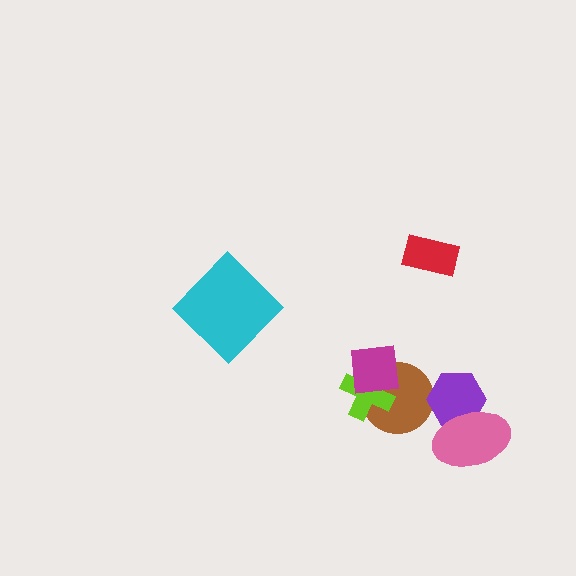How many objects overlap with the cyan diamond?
0 objects overlap with the cyan diamond.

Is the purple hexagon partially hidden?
Yes, it is partially covered by another shape.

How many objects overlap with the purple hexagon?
1 object overlaps with the purple hexagon.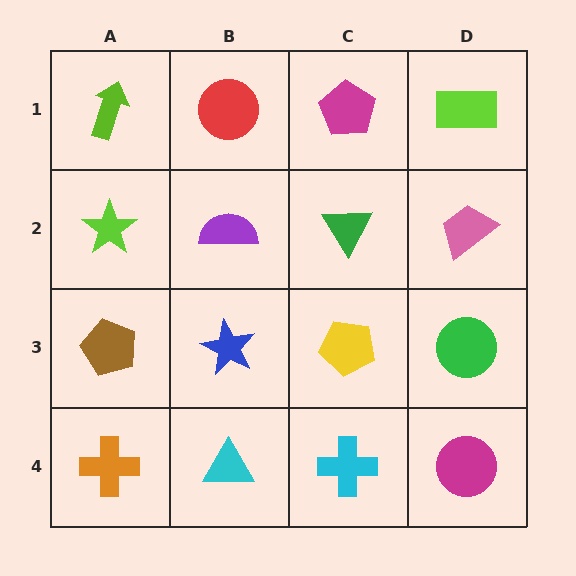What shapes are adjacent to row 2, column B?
A red circle (row 1, column B), a blue star (row 3, column B), a lime star (row 2, column A), a green triangle (row 2, column C).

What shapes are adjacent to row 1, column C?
A green triangle (row 2, column C), a red circle (row 1, column B), a lime rectangle (row 1, column D).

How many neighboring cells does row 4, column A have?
2.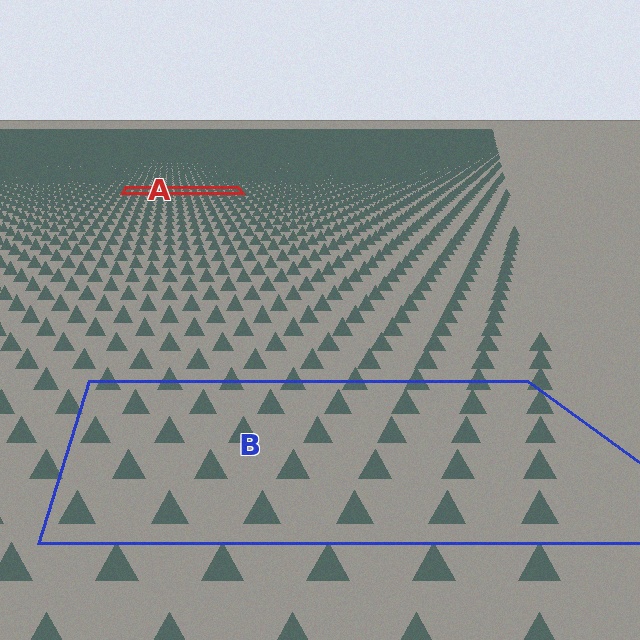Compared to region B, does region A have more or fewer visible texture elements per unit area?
Region A has more texture elements per unit area — they are packed more densely because it is farther away.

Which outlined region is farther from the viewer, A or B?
Region A is farther from the viewer — the texture elements inside it appear smaller and more densely packed.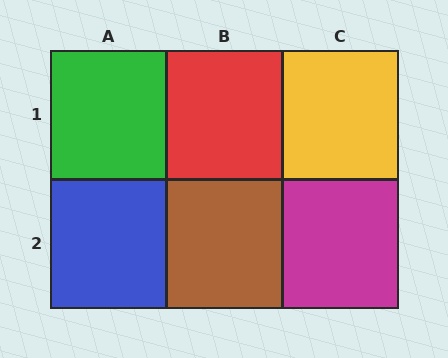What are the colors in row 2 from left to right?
Blue, brown, magenta.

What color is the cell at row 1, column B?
Red.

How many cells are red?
1 cell is red.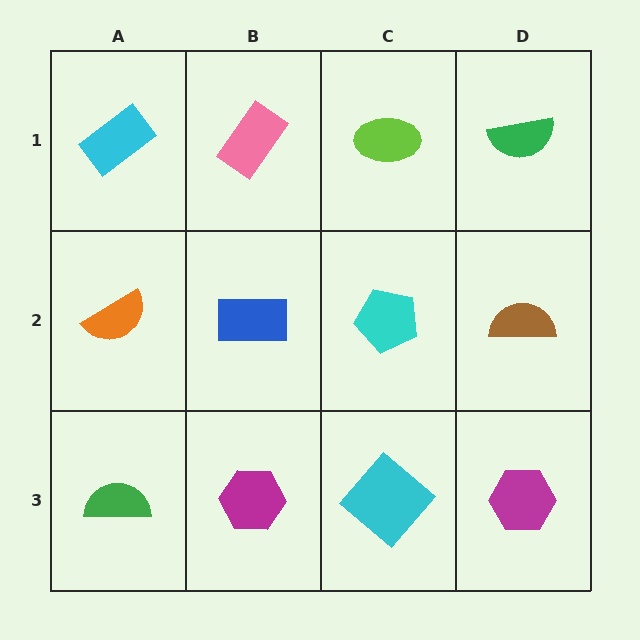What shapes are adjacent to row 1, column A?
An orange semicircle (row 2, column A), a pink rectangle (row 1, column B).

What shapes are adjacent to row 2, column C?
A lime ellipse (row 1, column C), a cyan diamond (row 3, column C), a blue rectangle (row 2, column B), a brown semicircle (row 2, column D).